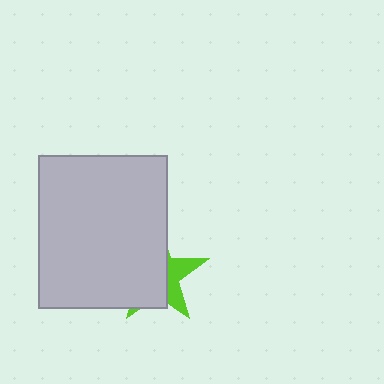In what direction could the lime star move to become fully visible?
The lime star could move right. That would shift it out from behind the light gray rectangle entirely.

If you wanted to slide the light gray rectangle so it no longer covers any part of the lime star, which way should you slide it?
Slide it left — that is the most direct way to separate the two shapes.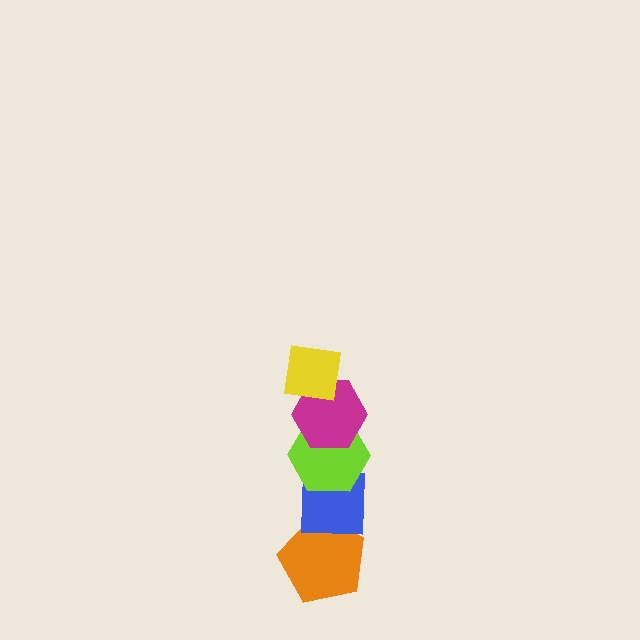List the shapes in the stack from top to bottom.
From top to bottom: the yellow square, the magenta hexagon, the lime hexagon, the blue square, the orange pentagon.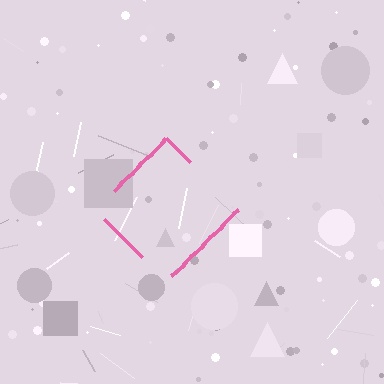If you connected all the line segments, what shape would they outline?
They would outline a diamond.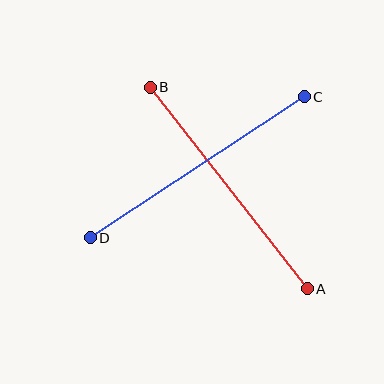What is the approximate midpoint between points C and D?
The midpoint is at approximately (197, 167) pixels.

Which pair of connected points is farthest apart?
Points C and D are farthest apart.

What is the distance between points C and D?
The distance is approximately 257 pixels.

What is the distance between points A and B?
The distance is approximately 256 pixels.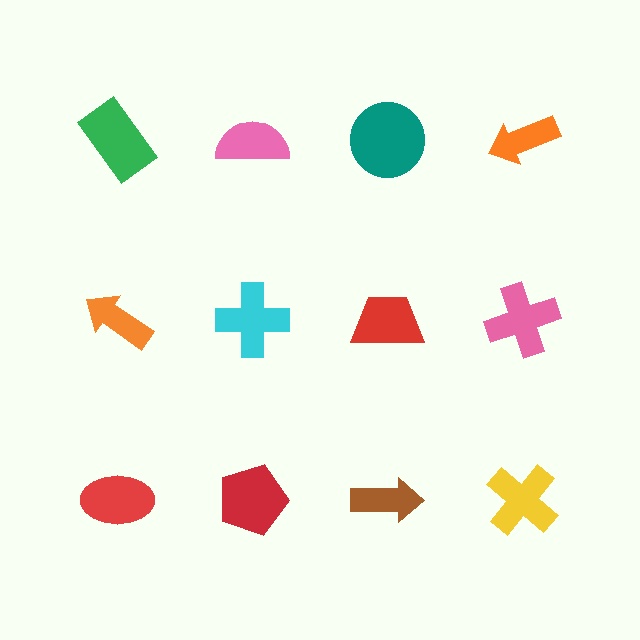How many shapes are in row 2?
4 shapes.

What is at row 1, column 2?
A pink semicircle.